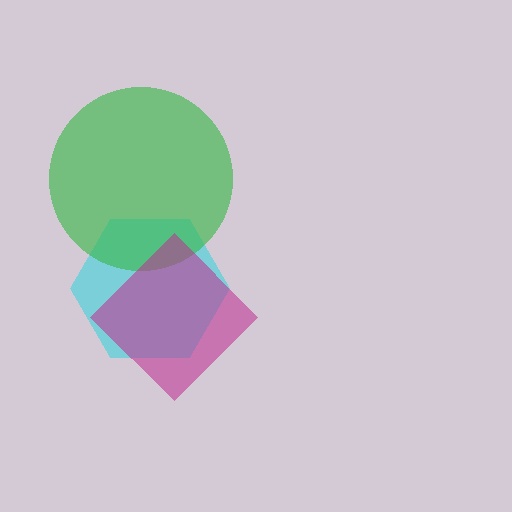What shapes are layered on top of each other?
The layered shapes are: a cyan hexagon, a green circle, a magenta diamond.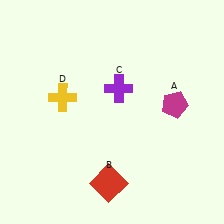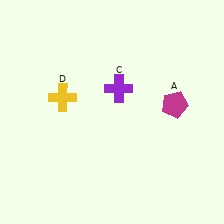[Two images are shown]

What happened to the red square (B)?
The red square (B) was removed in Image 2. It was in the bottom-left area of Image 1.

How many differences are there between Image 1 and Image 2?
There is 1 difference between the two images.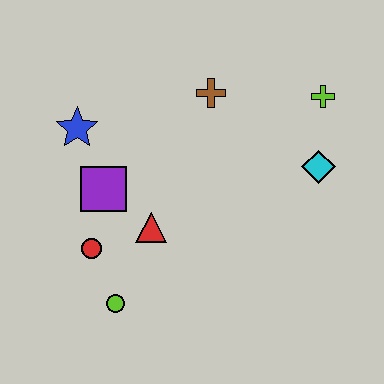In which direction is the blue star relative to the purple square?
The blue star is above the purple square.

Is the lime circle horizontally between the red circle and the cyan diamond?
Yes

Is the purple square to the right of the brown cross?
No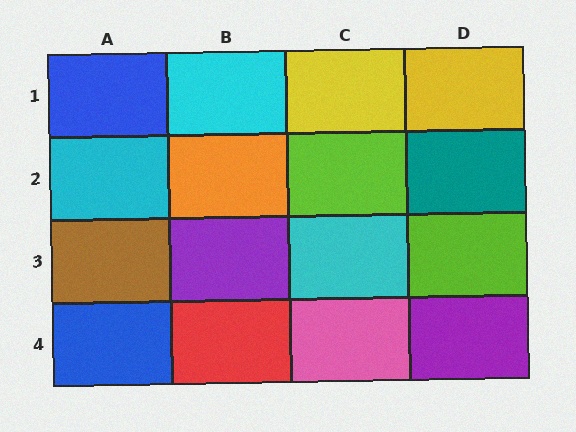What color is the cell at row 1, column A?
Blue.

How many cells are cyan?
3 cells are cyan.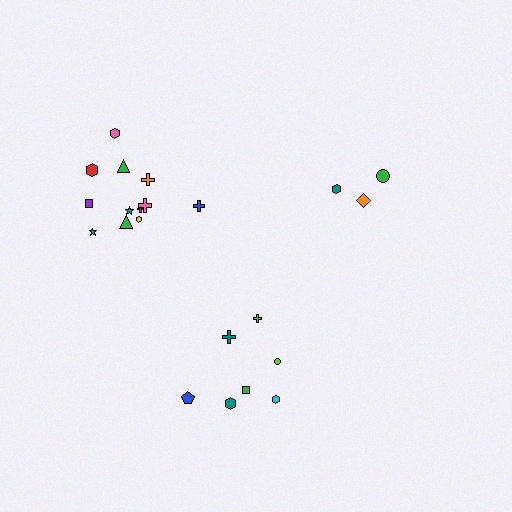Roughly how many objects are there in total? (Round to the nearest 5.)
Roughly 20 objects in total.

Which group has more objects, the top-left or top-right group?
The top-left group.